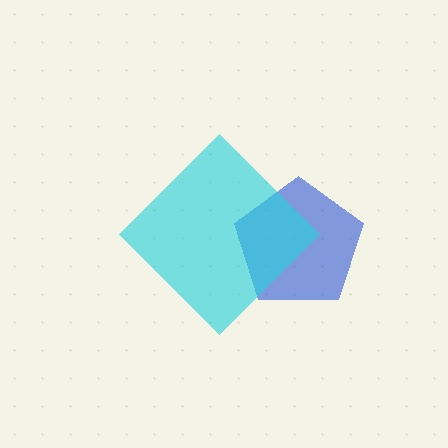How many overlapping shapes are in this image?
There are 2 overlapping shapes in the image.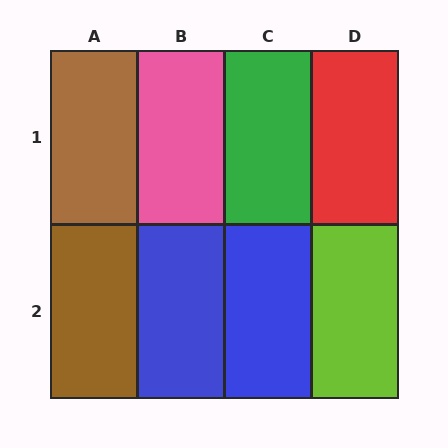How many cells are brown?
2 cells are brown.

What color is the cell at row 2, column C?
Blue.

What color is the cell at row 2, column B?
Blue.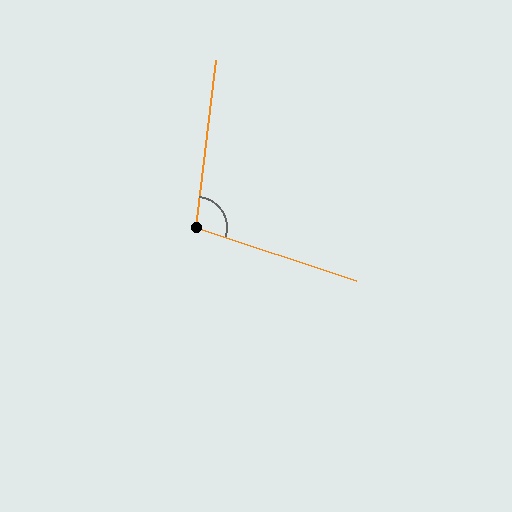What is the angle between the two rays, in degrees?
Approximately 102 degrees.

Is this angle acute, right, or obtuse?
It is obtuse.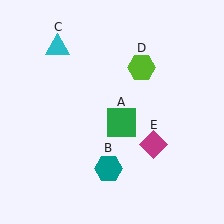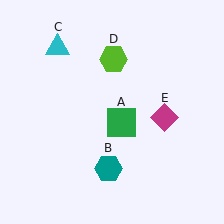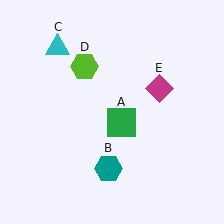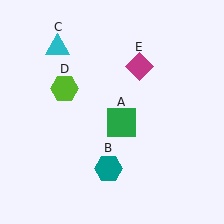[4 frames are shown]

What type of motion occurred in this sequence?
The lime hexagon (object D), magenta diamond (object E) rotated counterclockwise around the center of the scene.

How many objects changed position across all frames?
2 objects changed position: lime hexagon (object D), magenta diamond (object E).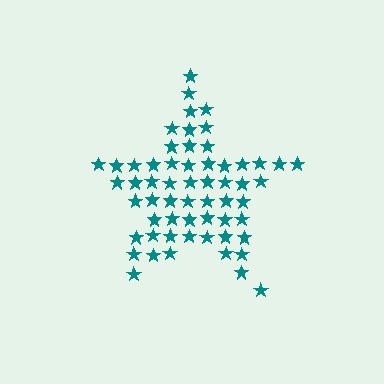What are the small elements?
The small elements are stars.